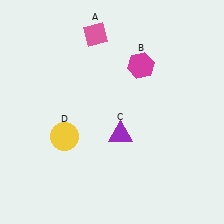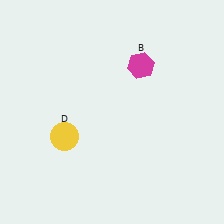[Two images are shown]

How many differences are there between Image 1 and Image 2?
There are 2 differences between the two images.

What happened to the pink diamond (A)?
The pink diamond (A) was removed in Image 2. It was in the top-left area of Image 1.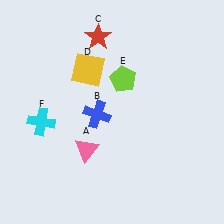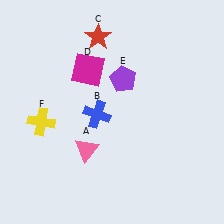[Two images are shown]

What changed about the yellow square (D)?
In Image 1, D is yellow. In Image 2, it changed to magenta.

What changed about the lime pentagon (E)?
In Image 1, E is lime. In Image 2, it changed to purple.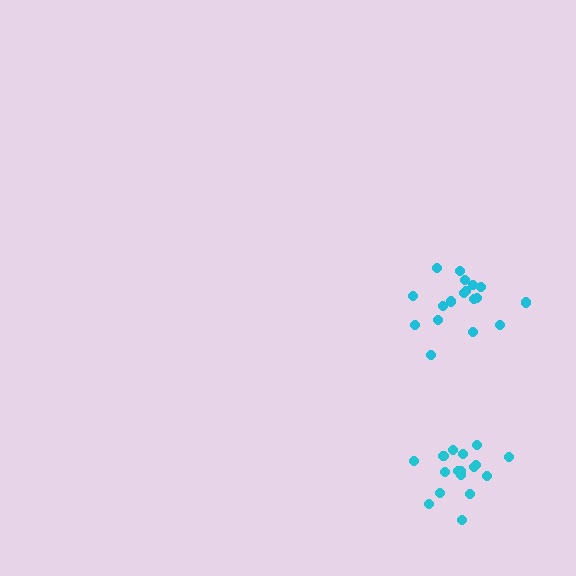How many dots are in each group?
Group 1: 18 dots, Group 2: 17 dots (35 total).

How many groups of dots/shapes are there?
There are 2 groups.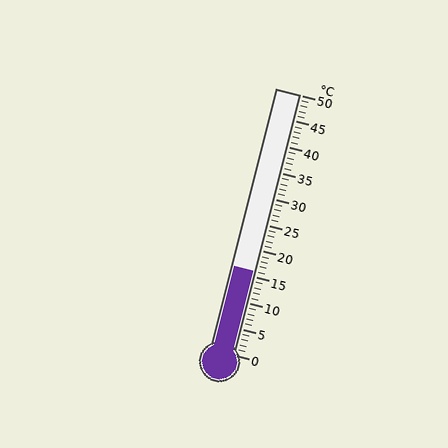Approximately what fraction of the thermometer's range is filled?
The thermometer is filled to approximately 30% of its range.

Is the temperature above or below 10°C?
The temperature is above 10°C.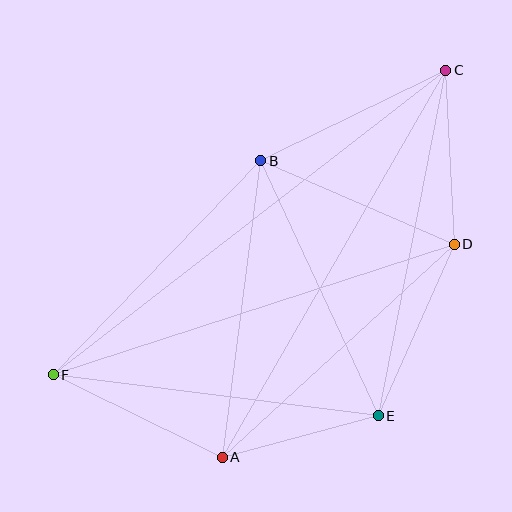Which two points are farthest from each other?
Points C and F are farthest from each other.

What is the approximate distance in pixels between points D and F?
The distance between D and F is approximately 422 pixels.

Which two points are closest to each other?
Points A and E are closest to each other.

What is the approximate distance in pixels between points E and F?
The distance between E and F is approximately 327 pixels.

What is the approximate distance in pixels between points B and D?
The distance between B and D is approximately 211 pixels.